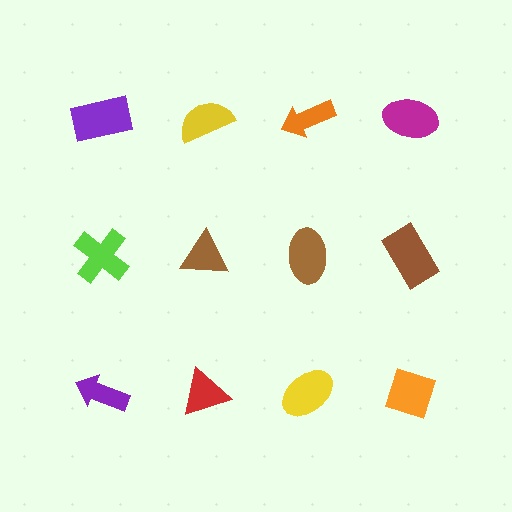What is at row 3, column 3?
A yellow ellipse.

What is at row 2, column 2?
A brown triangle.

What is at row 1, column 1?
A purple rectangle.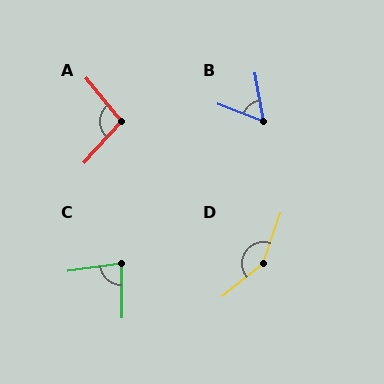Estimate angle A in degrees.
Approximately 98 degrees.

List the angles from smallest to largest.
B (59°), C (83°), A (98°), D (149°).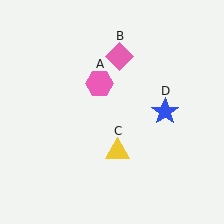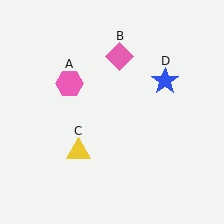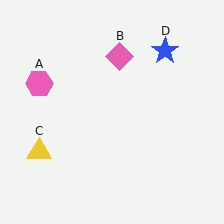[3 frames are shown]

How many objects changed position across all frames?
3 objects changed position: pink hexagon (object A), yellow triangle (object C), blue star (object D).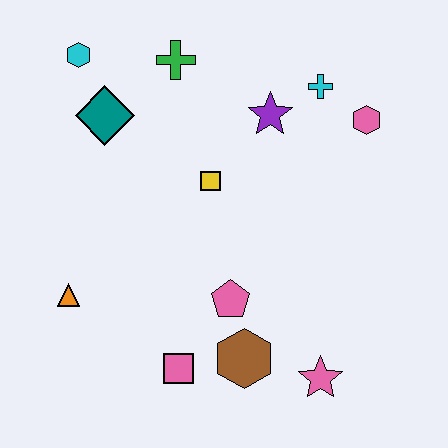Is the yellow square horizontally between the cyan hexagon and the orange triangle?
No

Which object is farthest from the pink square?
The cyan hexagon is farthest from the pink square.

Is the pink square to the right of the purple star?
No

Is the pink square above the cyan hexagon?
No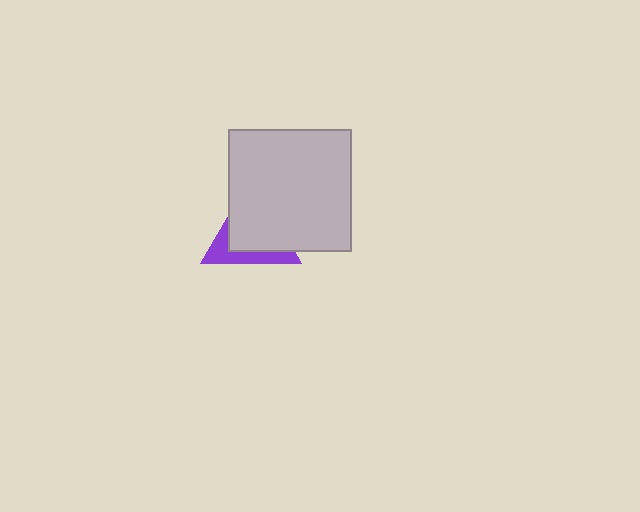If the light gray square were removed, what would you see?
You would see the complete purple triangle.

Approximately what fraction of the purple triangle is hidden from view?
Roughly 67% of the purple triangle is hidden behind the light gray square.